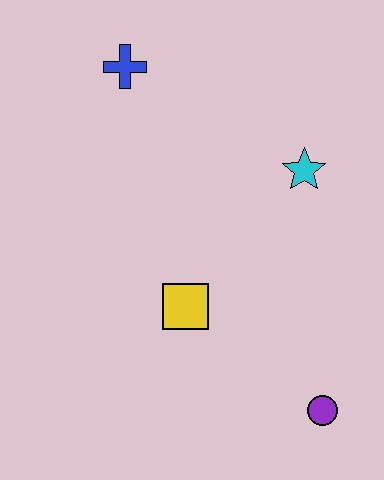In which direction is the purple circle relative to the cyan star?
The purple circle is below the cyan star.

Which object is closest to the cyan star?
The yellow square is closest to the cyan star.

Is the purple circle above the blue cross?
No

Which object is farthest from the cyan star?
The purple circle is farthest from the cyan star.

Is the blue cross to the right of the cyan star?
No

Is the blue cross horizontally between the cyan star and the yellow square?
No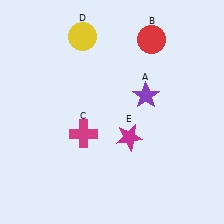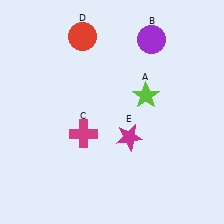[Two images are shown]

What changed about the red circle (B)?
In Image 1, B is red. In Image 2, it changed to purple.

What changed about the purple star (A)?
In Image 1, A is purple. In Image 2, it changed to lime.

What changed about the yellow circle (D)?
In Image 1, D is yellow. In Image 2, it changed to red.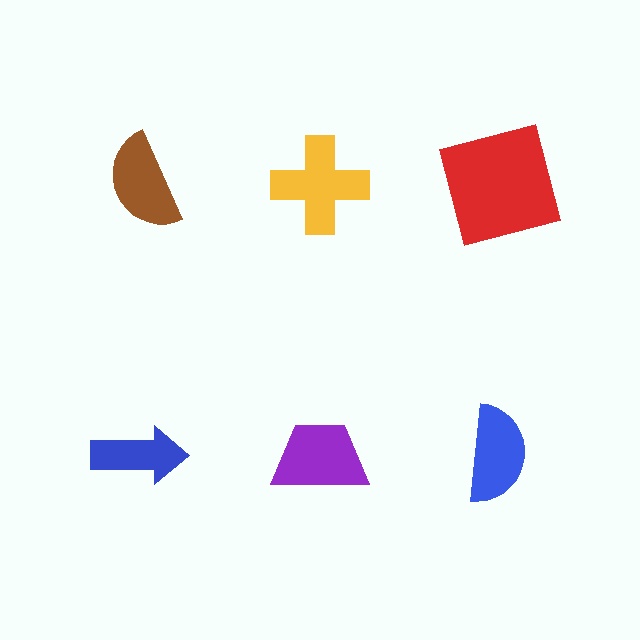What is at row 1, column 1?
A brown semicircle.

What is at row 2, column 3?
A blue semicircle.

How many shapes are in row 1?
3 shapes.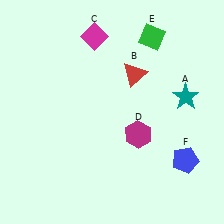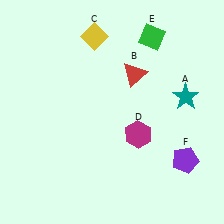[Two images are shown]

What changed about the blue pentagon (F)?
In Image 1, F is blue. In Image 2, it changed to purple.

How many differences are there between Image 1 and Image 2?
There are 2 differences between the two images.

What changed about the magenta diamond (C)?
In Image 1, C is magenta. In Image 2, it changed to yellow.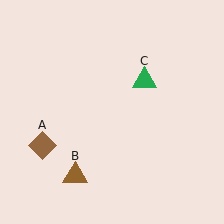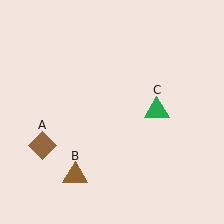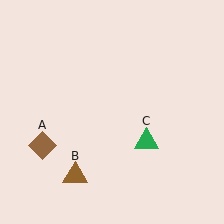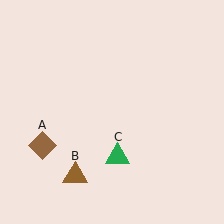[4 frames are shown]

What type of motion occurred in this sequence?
The green triangle (object C) rotated clockwise around the center of the scene.